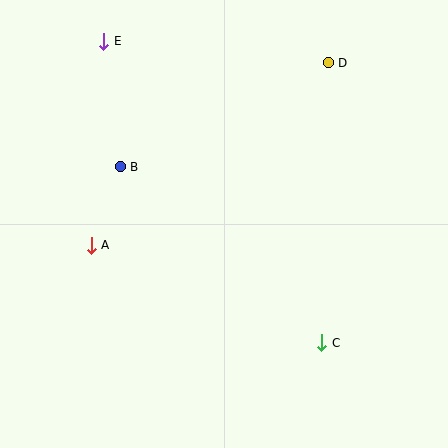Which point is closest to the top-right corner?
Point D is closest to the top-right corner.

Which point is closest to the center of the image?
Point B at (120, 167) is closest to the center.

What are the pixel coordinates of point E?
Point E is at (104, 41).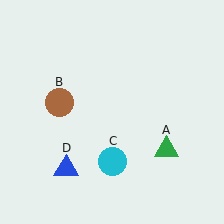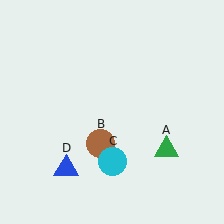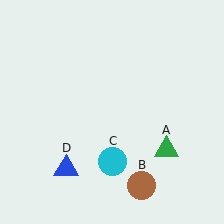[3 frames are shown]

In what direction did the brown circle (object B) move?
The brown circle (object B) moved down and to the right.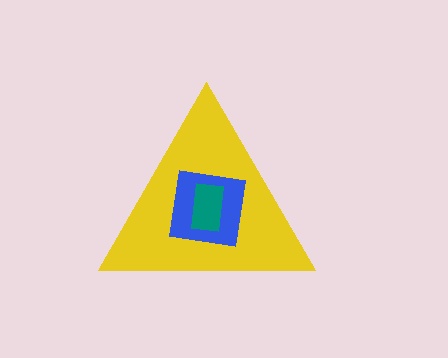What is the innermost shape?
The teal rectangle.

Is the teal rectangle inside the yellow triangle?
Yes.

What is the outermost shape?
The yellow triangle.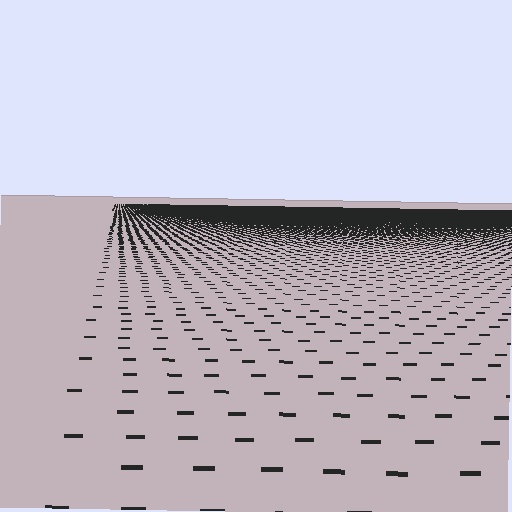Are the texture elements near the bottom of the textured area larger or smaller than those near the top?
Larger. Near the bottom, elements are closer to the viewer and appear at a bigger on-screen size.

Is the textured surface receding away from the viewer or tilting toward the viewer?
The surface is receding away from the viewer. Texture elements get smaller and denser toward the top.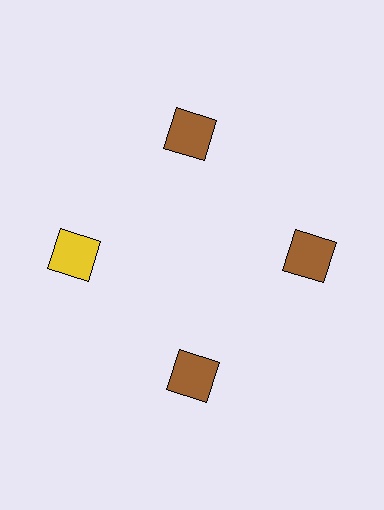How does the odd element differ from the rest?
It has a different color: yellow instead of brown.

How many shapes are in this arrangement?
There are 4 shapes arranged in a ring pattern.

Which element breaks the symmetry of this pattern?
The yellow square at roughly the 9 o'clock position breaks the symmetry. All other shapes are brown squares.